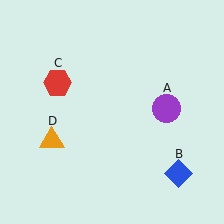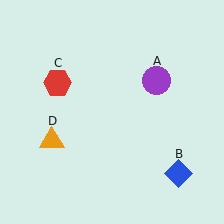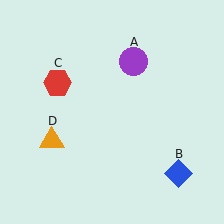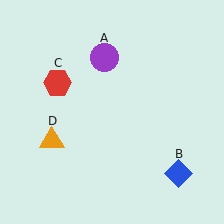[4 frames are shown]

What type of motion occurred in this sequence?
The purple circle (object A) rotated counterclockwise around the center of the scene.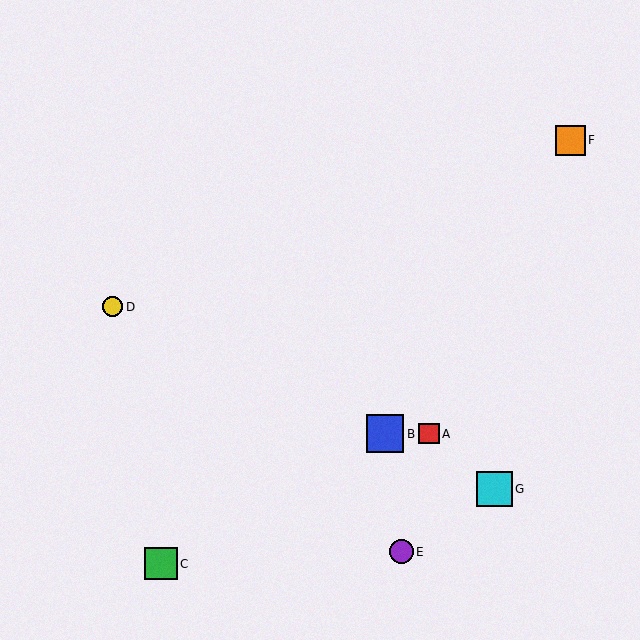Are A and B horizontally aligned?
Yes, both are at y≈434.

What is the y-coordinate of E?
Object E is at y≈552.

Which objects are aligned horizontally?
Objects A, B are aligned horizontally.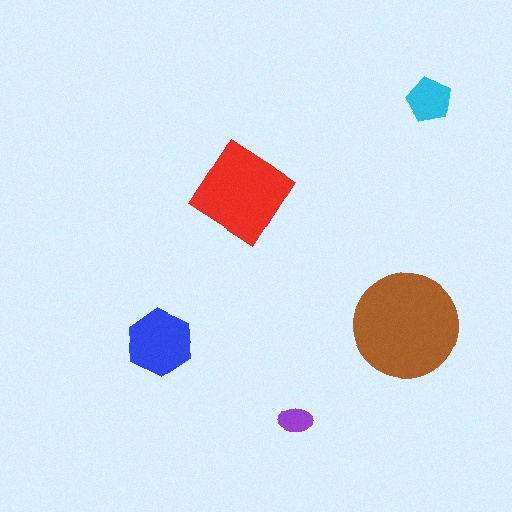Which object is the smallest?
The purple ellipse.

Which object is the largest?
The brown circle.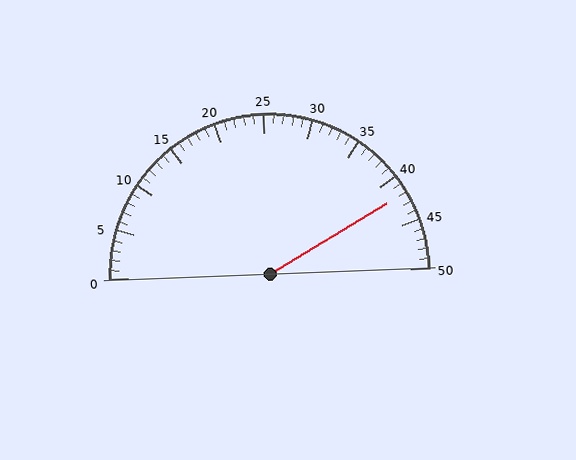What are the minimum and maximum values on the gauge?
The gauge ranges from 0 to 50.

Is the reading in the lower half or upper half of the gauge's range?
The reading is in the upper half of the range (0 to 50).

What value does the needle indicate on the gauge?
The needle indicates approximately 42.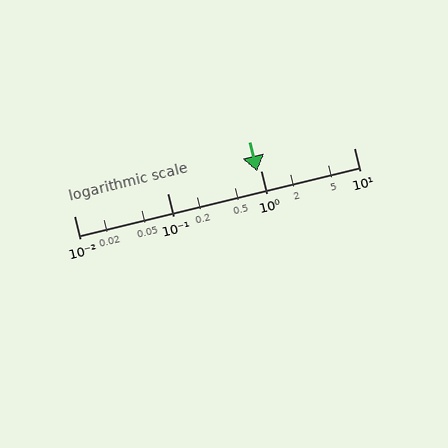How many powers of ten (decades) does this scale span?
The scale spans 3 decades, from 0.01 to 10.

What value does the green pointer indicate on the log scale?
The pointer indicates approximately 0.91.